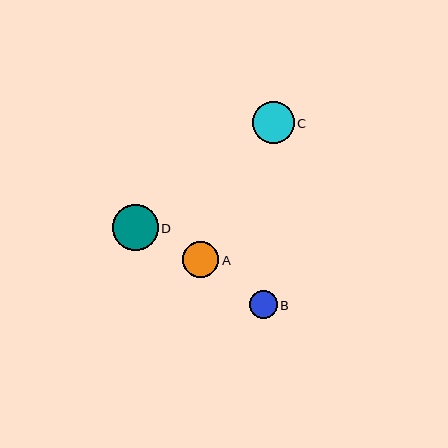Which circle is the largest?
Circle D is the largest with a size of approximately 46 pixels.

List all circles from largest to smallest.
From largest to smallest: D, C, A, B.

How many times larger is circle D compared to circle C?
Circle D is approximately 1.1 times the size of circle C.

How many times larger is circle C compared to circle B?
Circle C is approximately 1.5 times the size of circle B.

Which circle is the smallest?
Circle B is the smallest with a size of approximately 28 pixels.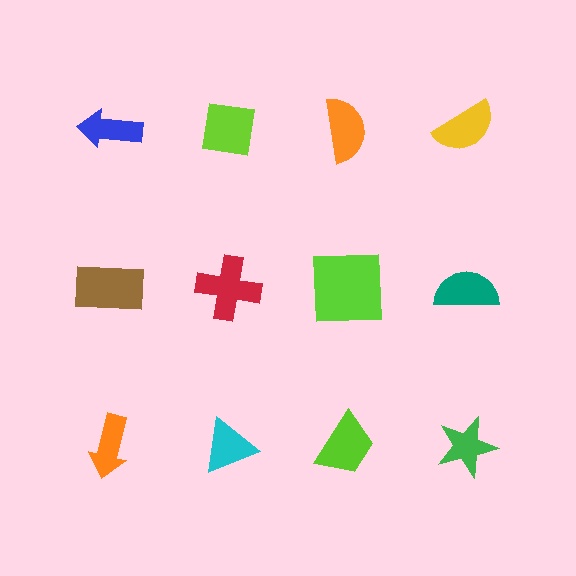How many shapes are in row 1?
4 shapes.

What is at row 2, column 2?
A red cross.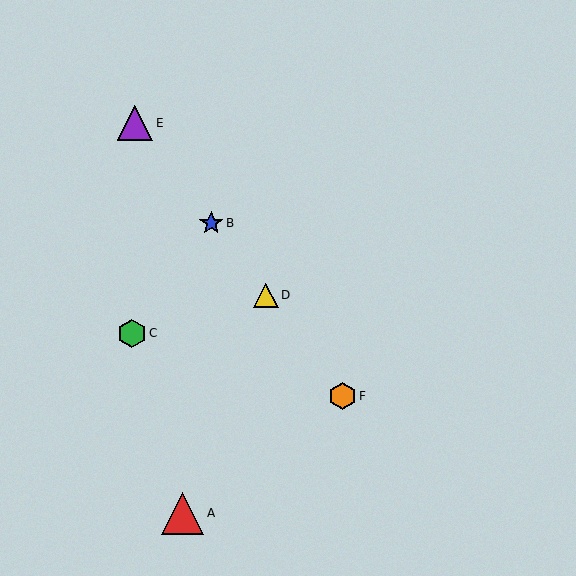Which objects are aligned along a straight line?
Objects B, D, E, F are aligned along a straight line.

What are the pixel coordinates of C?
Object C is at (132, 333).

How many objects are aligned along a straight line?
4 objects (B, D, E, F) are aligned along a straight line.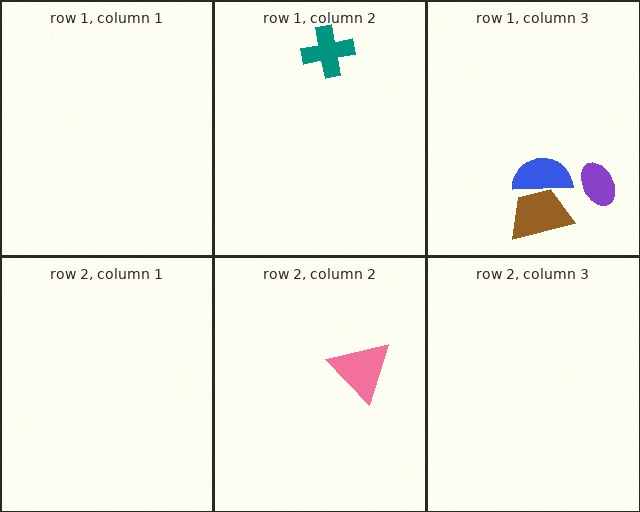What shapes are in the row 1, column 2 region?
The teal cross.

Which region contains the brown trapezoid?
The row 1, column 3 region.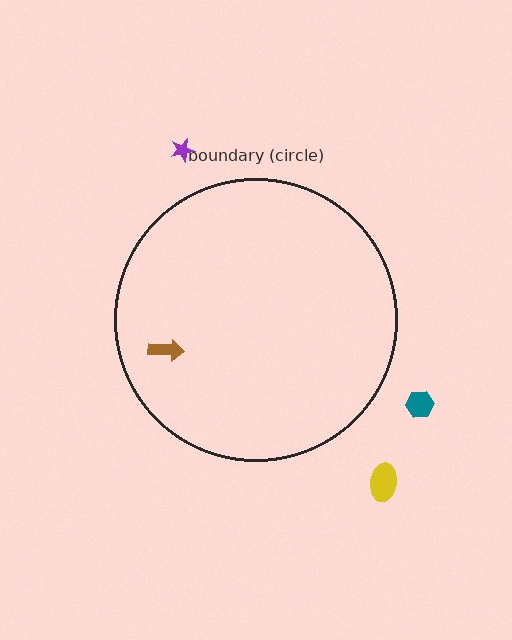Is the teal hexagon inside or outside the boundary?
Outside.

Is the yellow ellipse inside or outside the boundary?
Outside.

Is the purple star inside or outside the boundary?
Outside.